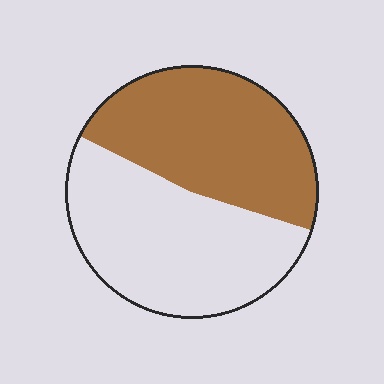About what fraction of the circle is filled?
About one half (1/2).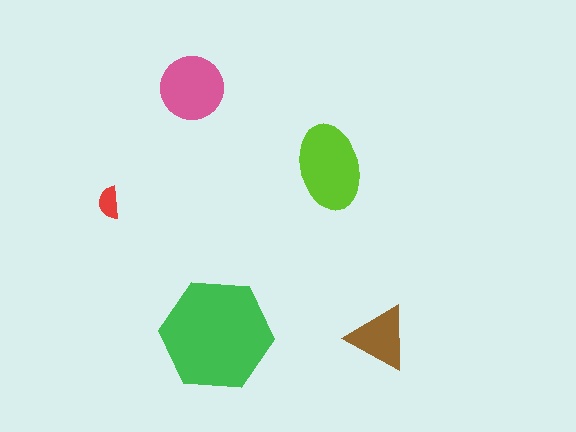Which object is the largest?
The green hexagon.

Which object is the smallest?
The red semicircle.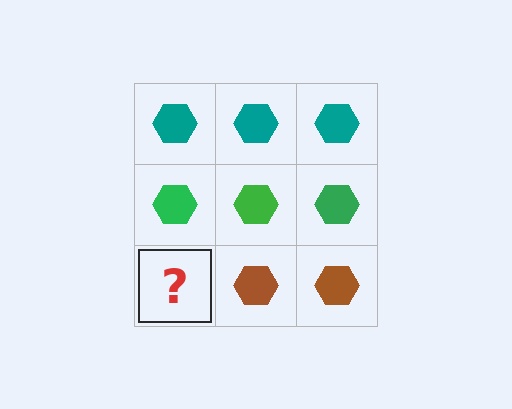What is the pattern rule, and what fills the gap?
The rule is that each row has a consistent color. The gap should be filled with a brown hexagon.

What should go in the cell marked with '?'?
The missing cell should contain a brown hexagon.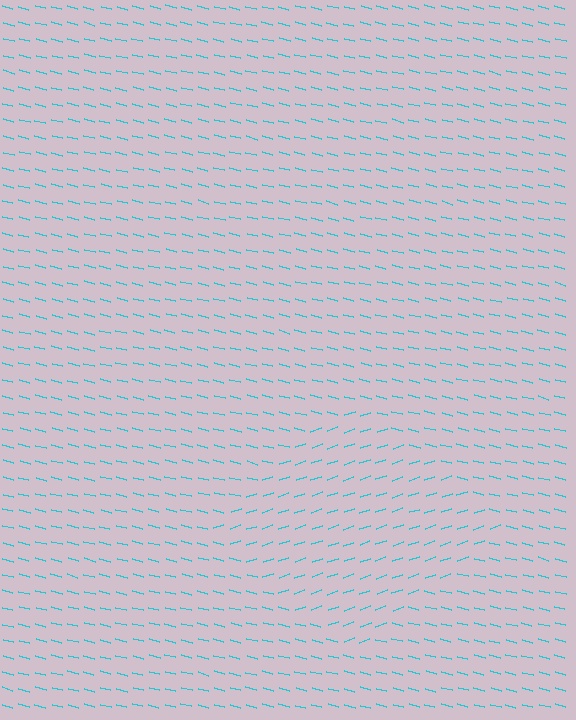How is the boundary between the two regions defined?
The boundary is defined purely by a change in line orientation (approximately 33 degrees difference). All lines are the same color and thickness.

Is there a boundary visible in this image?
Yes, there is a texture boundary formed by a change in line orientation.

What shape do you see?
I see a diamond.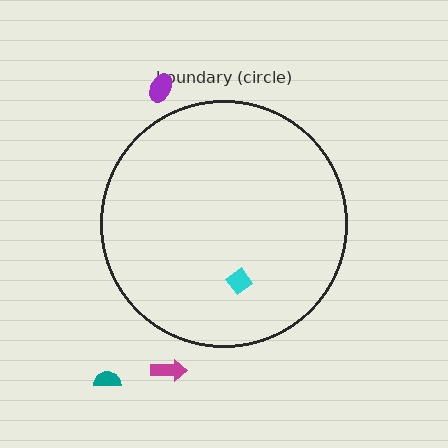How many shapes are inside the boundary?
1 inside, 3 outside.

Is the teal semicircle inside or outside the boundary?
Outside.